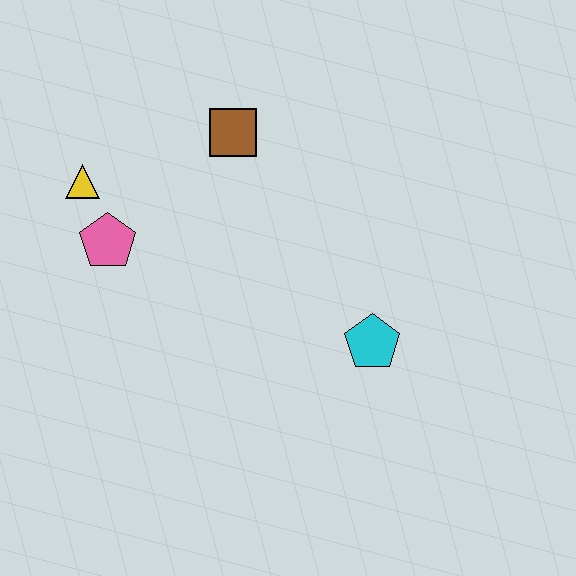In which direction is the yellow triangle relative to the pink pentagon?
The yellow triangle is above the pink pentagon.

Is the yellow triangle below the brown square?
Yes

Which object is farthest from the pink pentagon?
The cyan pentagon is farthest from the pink pentagon.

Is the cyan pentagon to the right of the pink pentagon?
Yes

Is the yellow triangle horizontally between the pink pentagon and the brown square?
No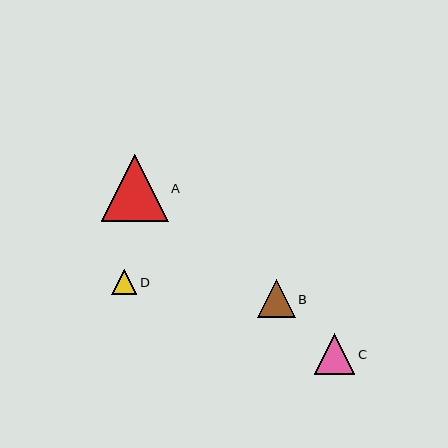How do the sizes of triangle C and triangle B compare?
Triangle C and triangle B are approximately the same size.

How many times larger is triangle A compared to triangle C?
Triangle A is approximately 1.7 times the size of triangle C.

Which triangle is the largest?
Triangle A is the largest with a size of approximately 67 pixels.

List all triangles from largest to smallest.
From largest to smallest: A, C, B, D.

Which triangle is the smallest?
Triangle D is the smallest with a size of approximately 25 pixels.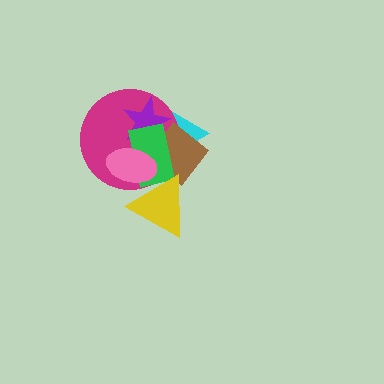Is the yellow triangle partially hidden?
No, no other shape covers it.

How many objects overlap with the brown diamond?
6 objects overlap with the brown diamond.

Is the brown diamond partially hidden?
Yes, it is partially covered by another shape.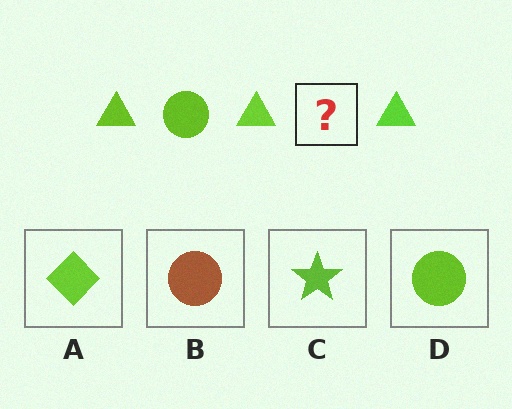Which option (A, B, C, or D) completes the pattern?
D.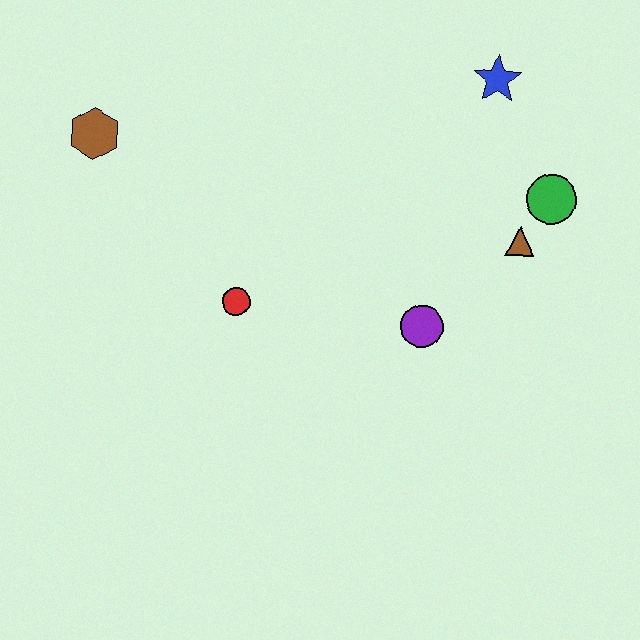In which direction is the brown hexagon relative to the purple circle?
The brown hexagon is to the left of the purple circle.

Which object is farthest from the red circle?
The blue star is farthest from the red circle.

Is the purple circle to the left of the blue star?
Yes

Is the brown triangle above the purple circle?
Yes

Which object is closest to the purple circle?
The brown triangle is closest to the purple circle.